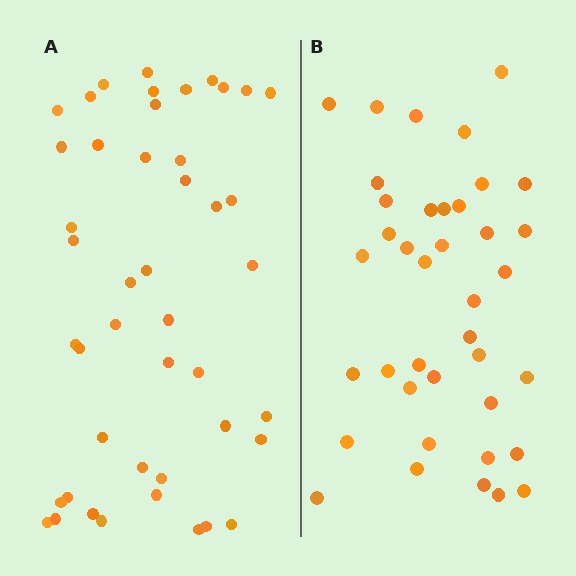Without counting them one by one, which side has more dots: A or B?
Region A (the left region) has more dots.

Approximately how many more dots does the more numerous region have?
Region A has about 6 more dots than region B.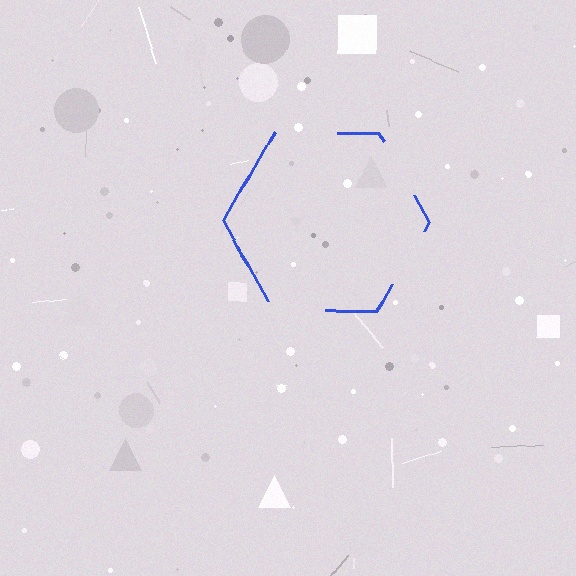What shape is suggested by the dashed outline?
The dashed outline suggests a hexagon.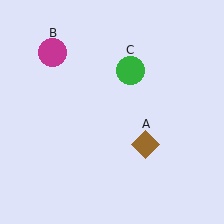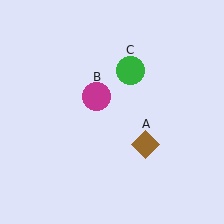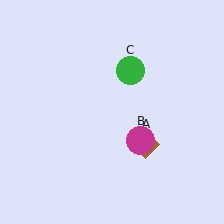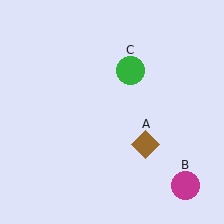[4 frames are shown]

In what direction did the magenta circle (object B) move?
The magenta circle (object B) moved down and to the right.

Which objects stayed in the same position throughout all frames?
Brown diamond (object A) and green circle (object C) remained stationary.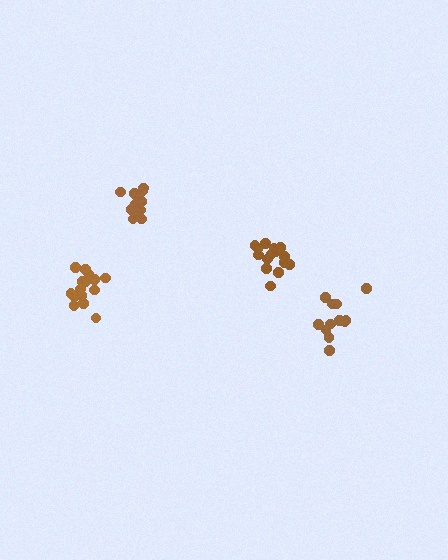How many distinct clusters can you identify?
There are 4 distinct clusters.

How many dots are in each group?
Group 1: 15 dots, Group 2: 12 dots, Group 3: 16 dots, Group 4: 12 dots (55 total).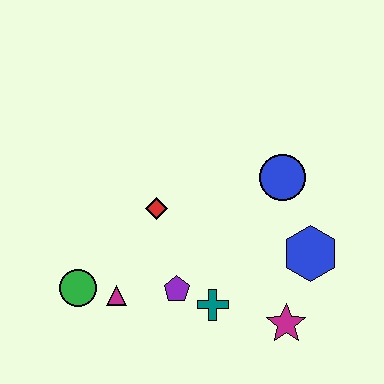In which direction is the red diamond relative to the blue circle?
The red diamond is to the left of the blue circle.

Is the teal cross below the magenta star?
No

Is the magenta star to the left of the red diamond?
No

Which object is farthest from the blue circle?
The green circle is farthest from the blue circle.